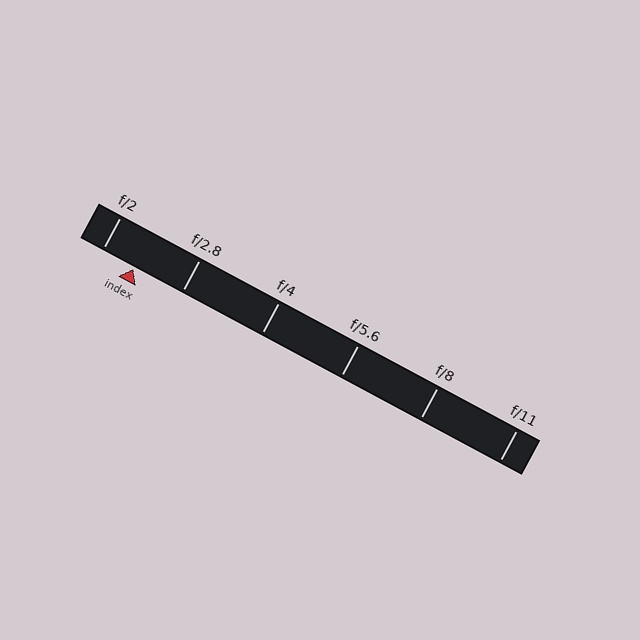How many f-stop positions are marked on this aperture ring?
There are 6 f-stop positions marked.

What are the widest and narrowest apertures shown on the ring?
The widest aperture shown is f/2 and the narrowest is f/11.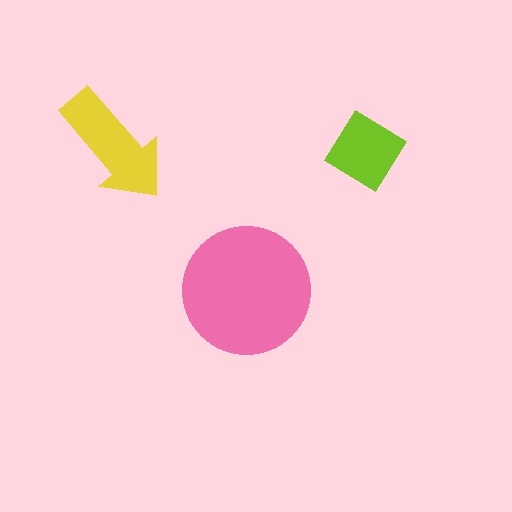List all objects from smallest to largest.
The lime diamond, the yellow arrow, the pink circle.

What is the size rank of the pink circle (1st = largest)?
1st.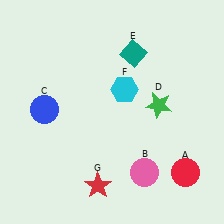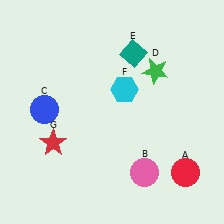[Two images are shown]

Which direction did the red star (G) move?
The red star (G) moved left.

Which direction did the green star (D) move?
The green star (D) moved up.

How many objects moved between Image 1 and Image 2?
2 objects moved between the two images.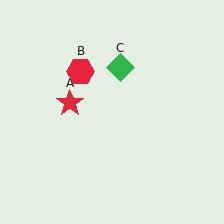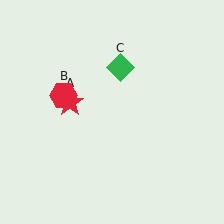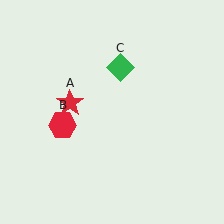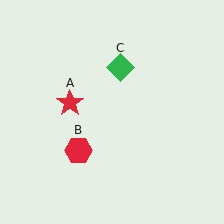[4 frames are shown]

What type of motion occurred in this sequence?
The red hexagon (object B) rotated counterclockwise around the center of the scene.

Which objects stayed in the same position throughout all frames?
Red star (object A) and green diamond (object C) remained stationary.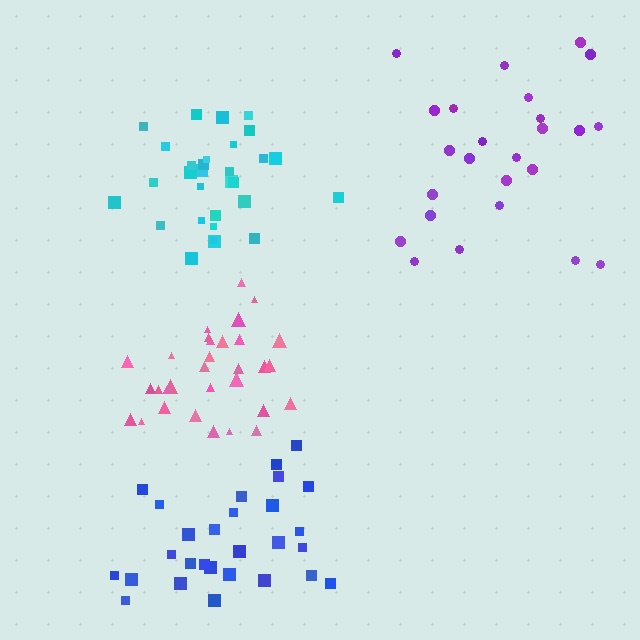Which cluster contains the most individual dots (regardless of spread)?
Pink (32).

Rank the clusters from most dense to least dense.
pink, cyan, blue, purple.